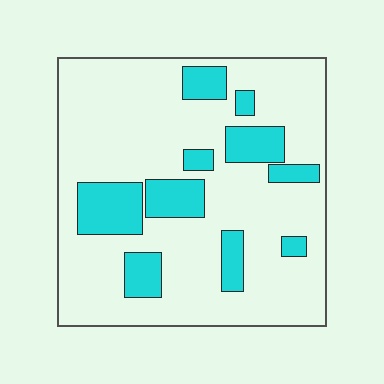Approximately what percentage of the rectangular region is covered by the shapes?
Approximately 20%.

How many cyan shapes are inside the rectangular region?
10.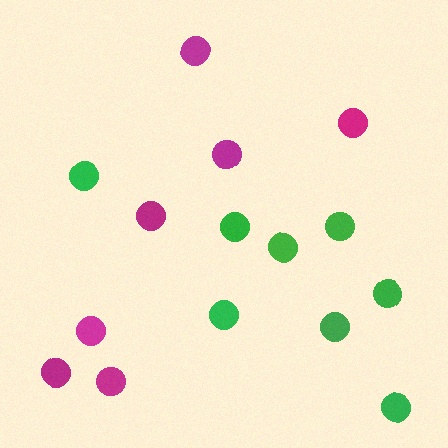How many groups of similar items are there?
There are 2 groups: one group of green circles (8) and one group of magenta circles (7).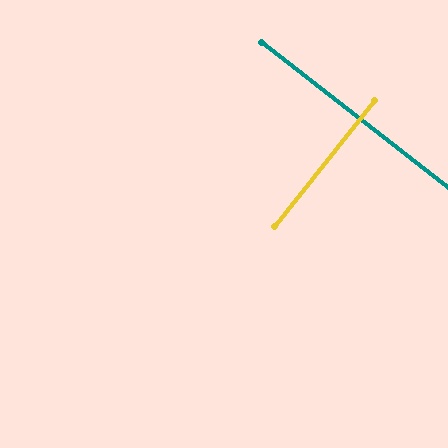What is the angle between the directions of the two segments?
Approximately 89 degrees.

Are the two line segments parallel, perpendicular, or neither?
Perpendicular — they meet at approximately 89°.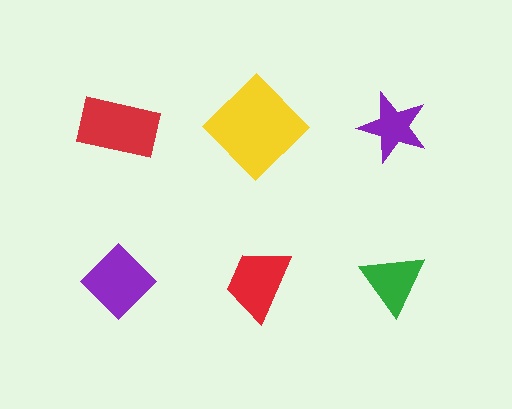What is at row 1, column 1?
A red rectangle.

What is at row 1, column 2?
A yellow diamond.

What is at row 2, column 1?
A purple diamond.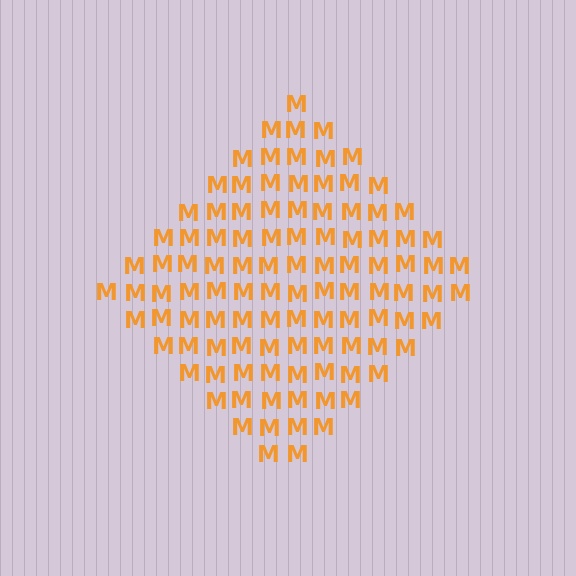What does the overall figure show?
The overall figure shows a diamond.